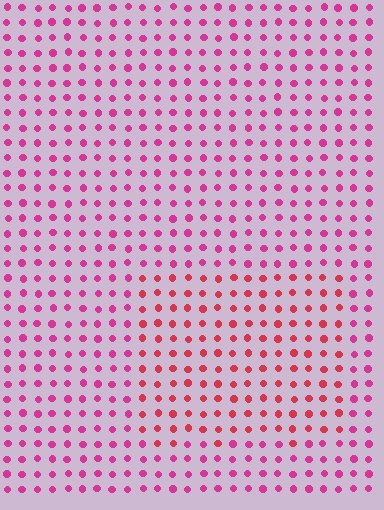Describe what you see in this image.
The image is filled with small magenta elements in a uniform arrangement. A rectangle-shaped region is visible where the elements are tinted to a slightly different hue, forming a subtle color boundary.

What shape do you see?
I see a rectangle.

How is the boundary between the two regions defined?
The boundary is defined purely by a slight shift in hue (about 27 degrees). Spacing, size, and orientation are identical on both sides.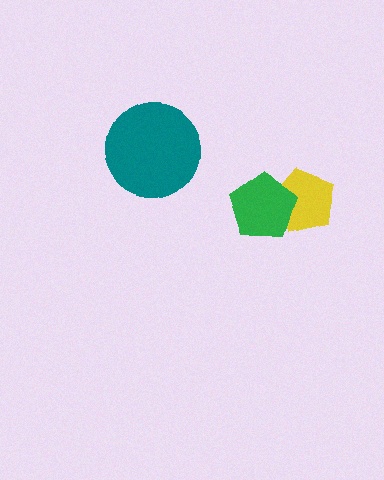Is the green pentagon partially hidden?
No, no other shape covers it.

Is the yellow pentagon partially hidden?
Yes, it is partially covered by another shape.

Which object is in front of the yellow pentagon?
The green pentagon is in front of the yellow pentagon.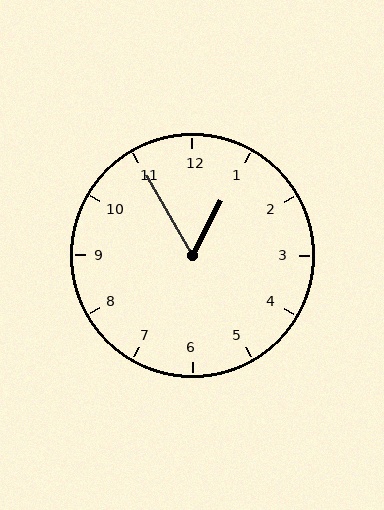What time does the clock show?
12:55.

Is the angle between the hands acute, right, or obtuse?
It is acute.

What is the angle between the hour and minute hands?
Approximately 58 degrees.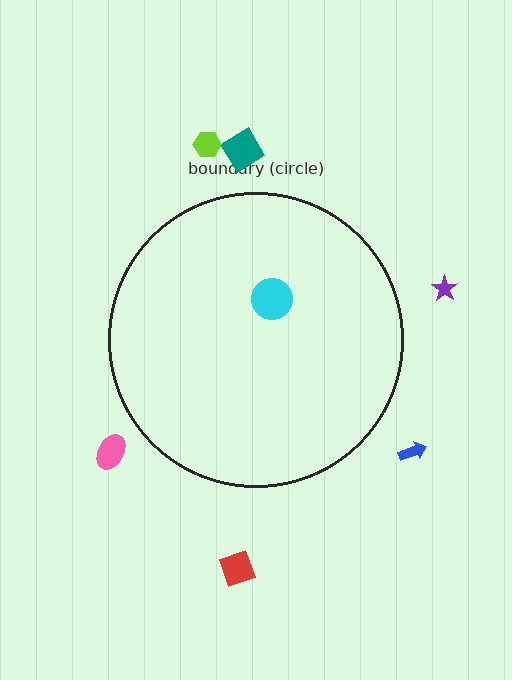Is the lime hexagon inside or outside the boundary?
Outside.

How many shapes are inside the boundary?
1 inside, 6 outside.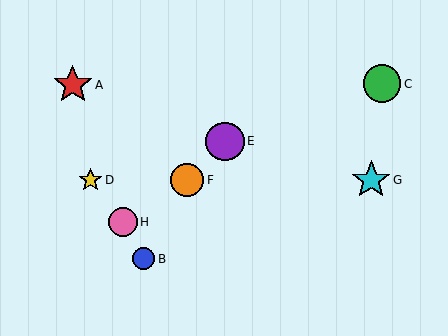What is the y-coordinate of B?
Object B is at y≈259.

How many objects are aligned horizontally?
3 objects (D, F, G) are aligned horizontally.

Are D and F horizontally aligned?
Yes, both are at y≈180.